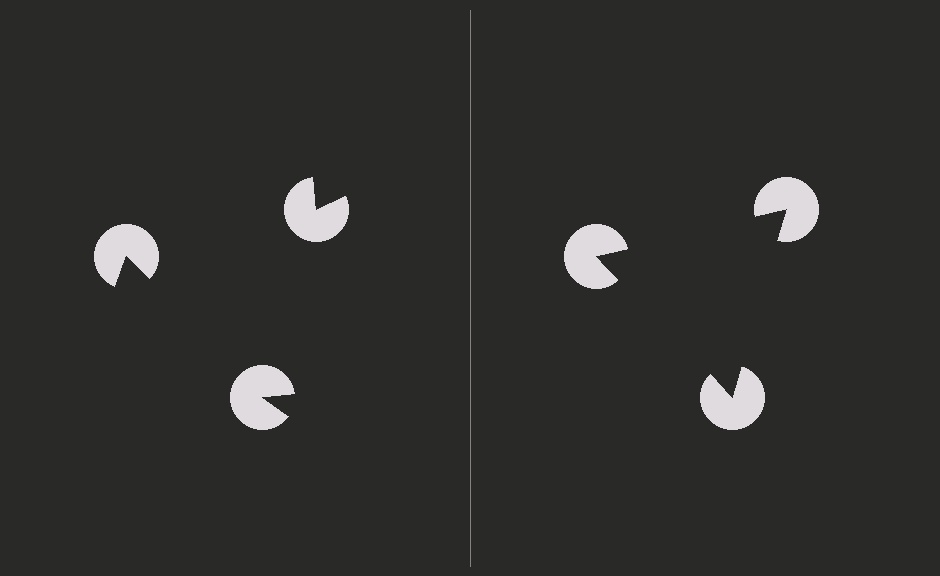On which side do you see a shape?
An illusory triangle appears on the right side. On the left side the wedge cuts are rotated, so no coherent shape forms.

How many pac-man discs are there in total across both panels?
6 — 3 on each side.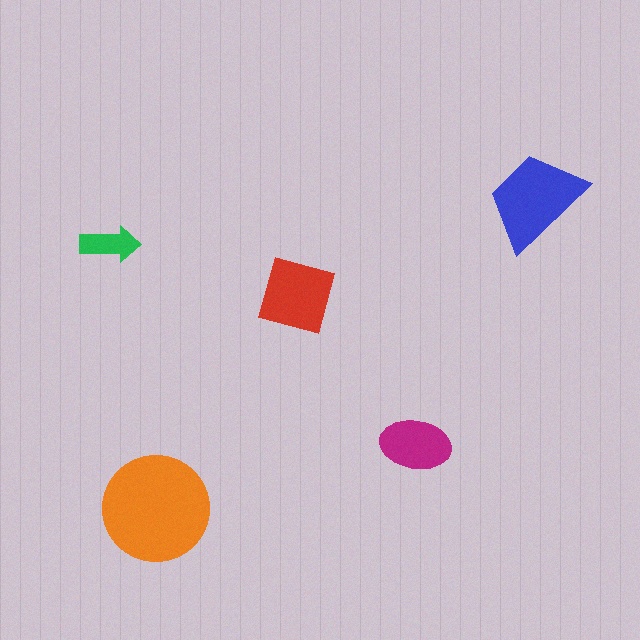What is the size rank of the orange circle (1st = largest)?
1st.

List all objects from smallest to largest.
The green arrow, the magenta ellipse, the red diamond, the blue trapezoid, the orange circle.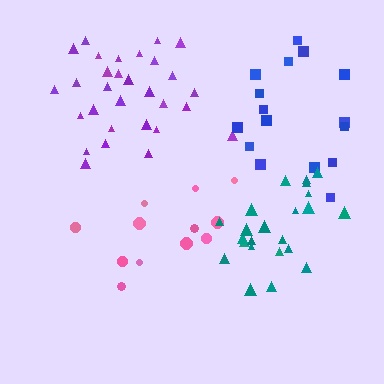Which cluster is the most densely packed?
Teal.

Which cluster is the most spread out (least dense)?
Pink.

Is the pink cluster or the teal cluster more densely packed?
Teal.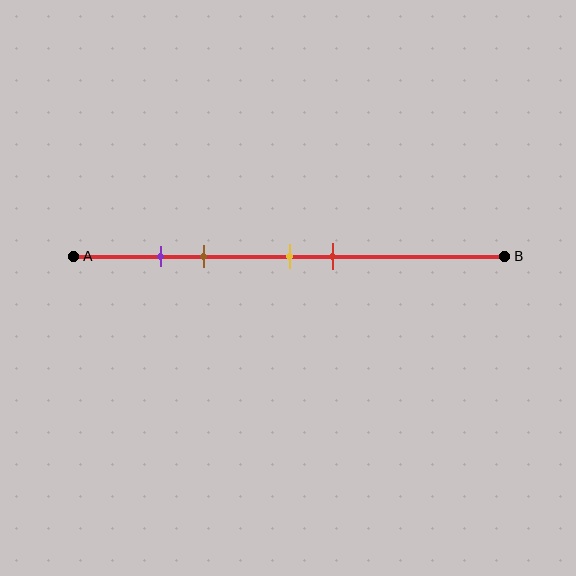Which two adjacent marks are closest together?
The purple and brown marks are the closest adjacent pair.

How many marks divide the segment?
There are 4 marks dividing the segment.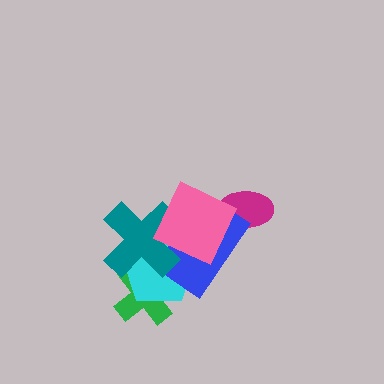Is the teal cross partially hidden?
Yes, it is partially covered by another shape.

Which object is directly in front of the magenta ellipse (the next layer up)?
The blue rectangle is directly in front of the magenta ellipse.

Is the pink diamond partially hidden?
No, no other shape covers it.